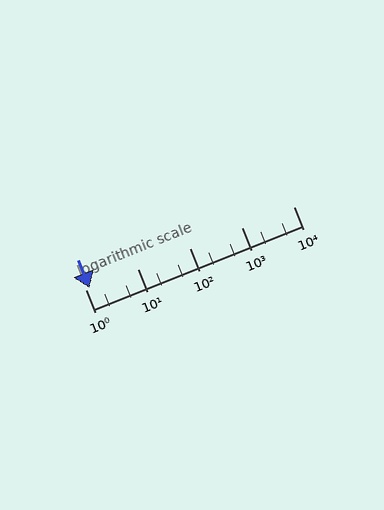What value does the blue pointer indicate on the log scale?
The pointer indicates approximately 1.2.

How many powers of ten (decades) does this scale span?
The scale spans 4 decades, from 1 to 10000.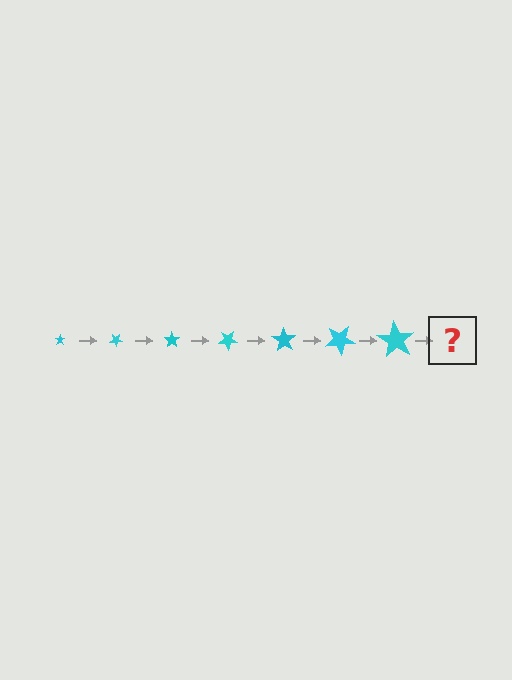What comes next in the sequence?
The next element should be a star, larger than the previous one and rotated 245 degrees from the start.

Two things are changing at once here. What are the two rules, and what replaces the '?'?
The two rules are that the star grows larger each step and it rotates 35 degrees each step. The '?' should be a star, larger than the previous one and rotated 245 degrees from the start.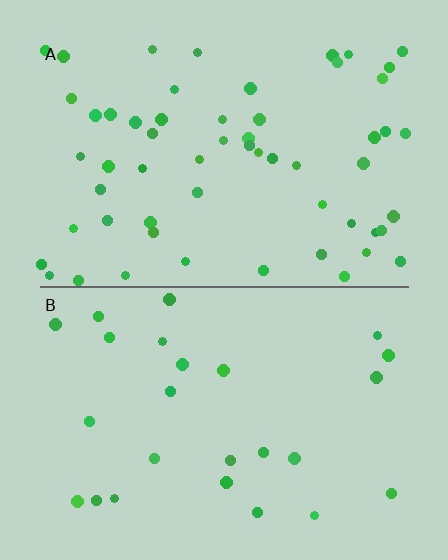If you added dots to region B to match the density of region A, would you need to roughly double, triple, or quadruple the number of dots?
Approximately double.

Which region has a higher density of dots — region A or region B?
A (the top).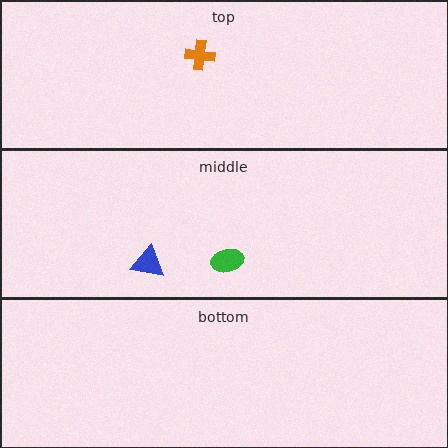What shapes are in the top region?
The orange cross.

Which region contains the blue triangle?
The middle region.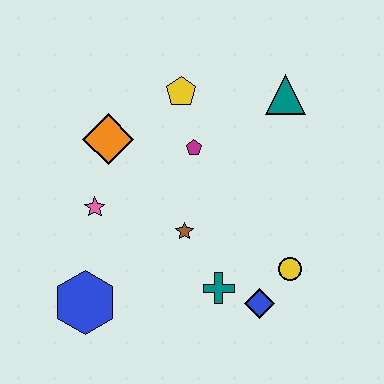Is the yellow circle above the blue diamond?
Yes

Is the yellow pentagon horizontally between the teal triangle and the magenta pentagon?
No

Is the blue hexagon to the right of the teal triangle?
No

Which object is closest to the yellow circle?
The blue diamond is closest to the yellow circle.